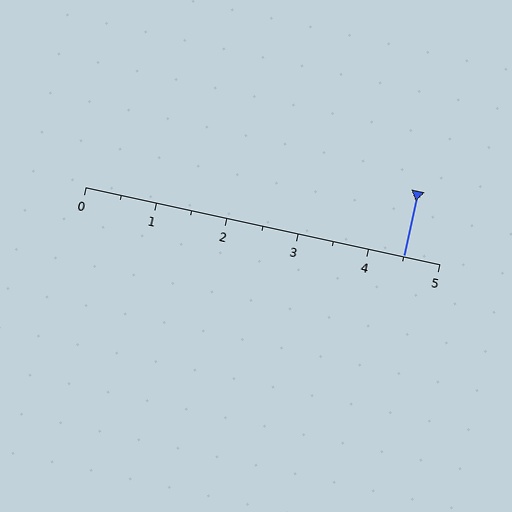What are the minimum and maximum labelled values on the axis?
The axis runs from 0 to 5.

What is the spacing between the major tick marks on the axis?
The major ticks are spaced 1 apart.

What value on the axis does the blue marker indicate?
The marker indicates approximately 4.5.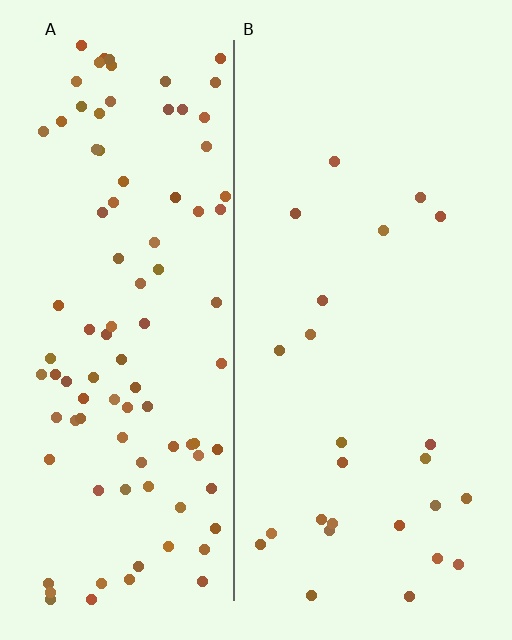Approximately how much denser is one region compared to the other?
Approximately 3.9× — region A over region B.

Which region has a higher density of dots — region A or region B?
A (the left).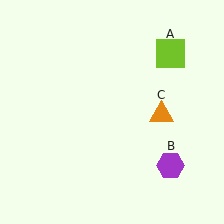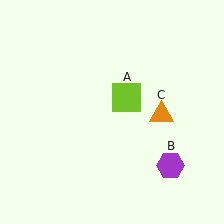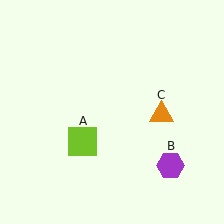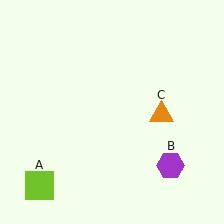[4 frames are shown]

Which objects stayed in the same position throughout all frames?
Purple hexagon (object B) and orange triangle (object C) remained stationary.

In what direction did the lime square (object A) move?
The lime square (object A) moved down and to the left.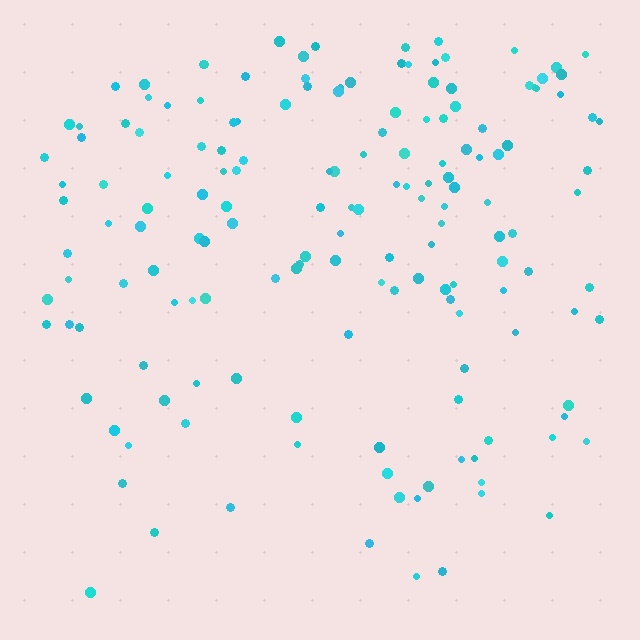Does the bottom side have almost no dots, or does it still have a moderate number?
Still a moderate number, just noticeably fewer than the top.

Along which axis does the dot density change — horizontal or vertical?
Vertical.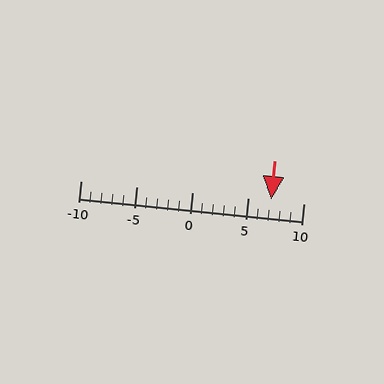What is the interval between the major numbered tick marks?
The major tick marks are spaced 5 units apart.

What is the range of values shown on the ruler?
The ruler shows values from -10 to 10.